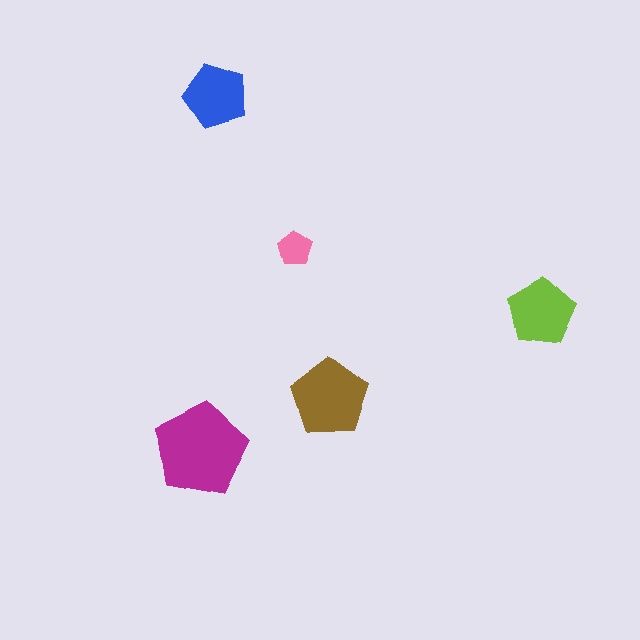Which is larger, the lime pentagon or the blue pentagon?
The lime one.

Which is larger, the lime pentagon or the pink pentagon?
The lime one.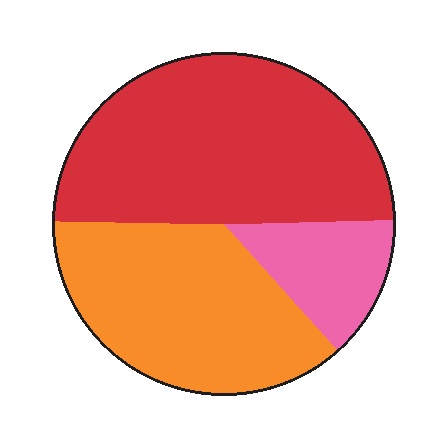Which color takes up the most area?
Red, at roughly 50%.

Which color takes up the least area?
Pink, at roughly 15%.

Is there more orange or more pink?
Orange.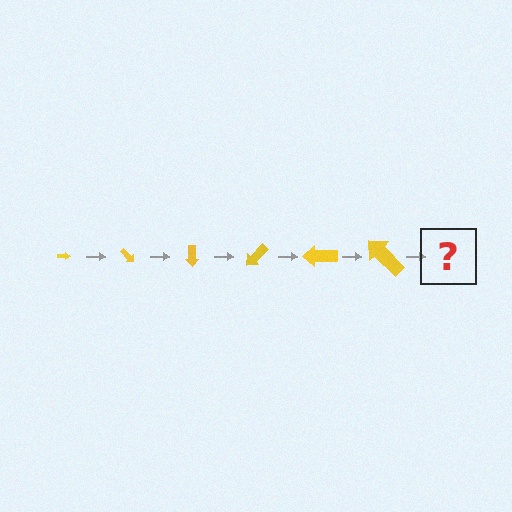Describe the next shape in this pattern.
It should be an arrow, larger than the previous one and rotated 270 degrees from the start.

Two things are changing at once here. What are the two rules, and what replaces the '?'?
The two rules are that the arrow grows larger each step and it rotates 45 degrees each step. The '?' should be an arrow, larger than the previous one and rotated 270 degrees from the start.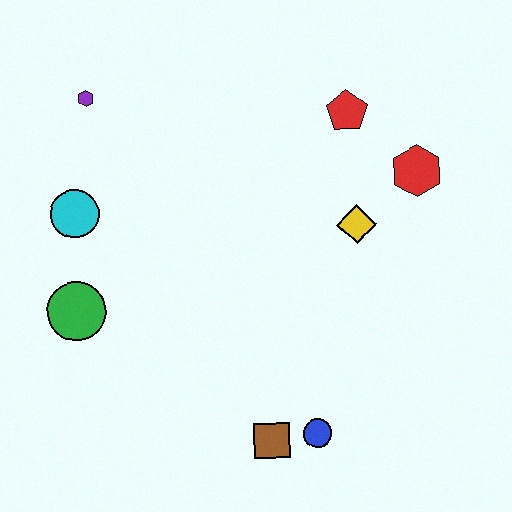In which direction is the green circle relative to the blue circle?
The green circle is to the left of the blue circle.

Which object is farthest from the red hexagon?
The green circle is farthest from the red hexagon.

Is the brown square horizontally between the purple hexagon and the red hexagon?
Yes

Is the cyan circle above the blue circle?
Yes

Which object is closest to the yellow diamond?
The red hexagon is closest to the yellow diamond.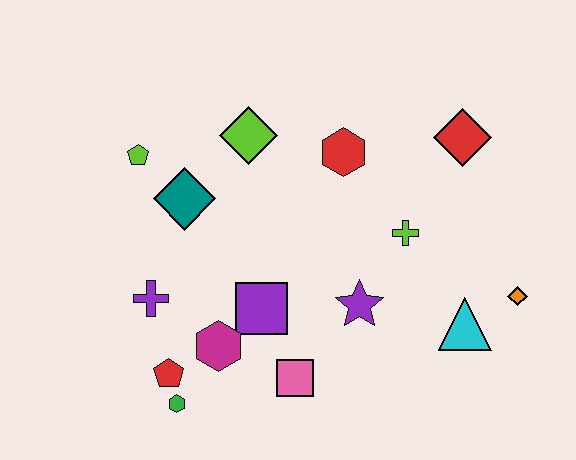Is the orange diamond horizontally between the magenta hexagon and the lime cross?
No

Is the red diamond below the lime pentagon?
No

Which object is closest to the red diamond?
The lime cross is closest to the red diamond.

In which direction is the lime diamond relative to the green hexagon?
The lime diamond is above the green hexagon.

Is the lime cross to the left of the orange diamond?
Yes